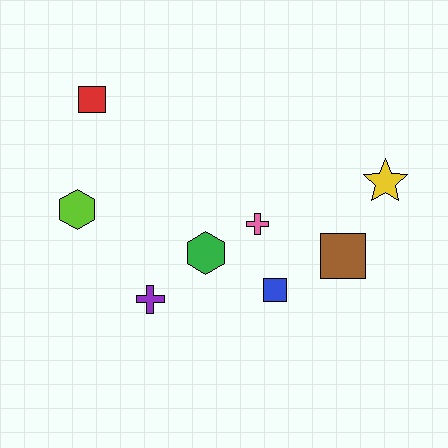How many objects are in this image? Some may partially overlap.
There are 8 objects.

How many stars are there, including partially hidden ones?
There is 1 star.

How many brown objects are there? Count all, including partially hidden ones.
There is 1 brown object.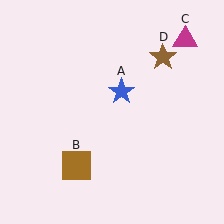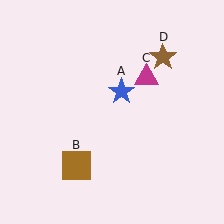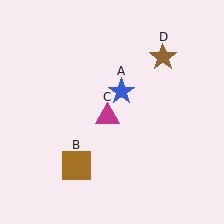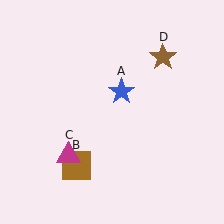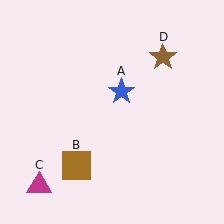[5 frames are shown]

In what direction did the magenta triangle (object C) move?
The magenta triangle (object C) moved down and to the left.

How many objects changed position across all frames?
1 object changed position: magenta triangle (object C).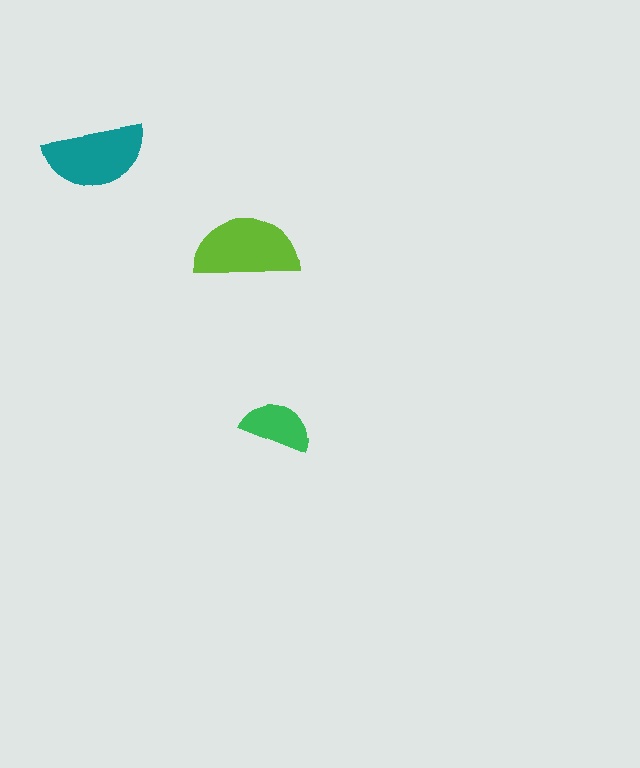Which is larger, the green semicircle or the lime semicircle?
The lime one.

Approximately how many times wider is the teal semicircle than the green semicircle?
About 1.5 times wider.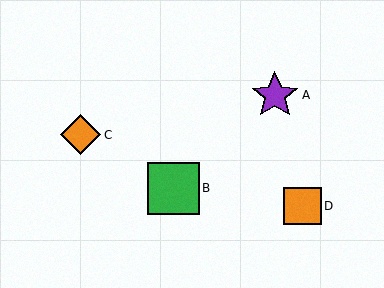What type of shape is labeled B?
Shape B is a green square.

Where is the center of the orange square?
The center of the orange square is at (303, 206).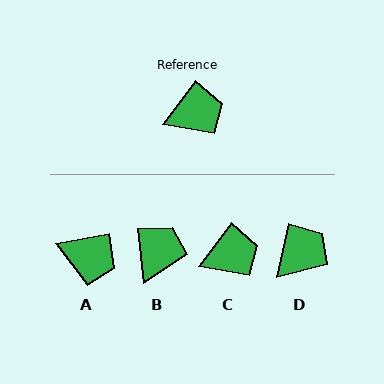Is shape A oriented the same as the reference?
No, it is off by about 42 degrees.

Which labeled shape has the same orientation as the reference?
C.